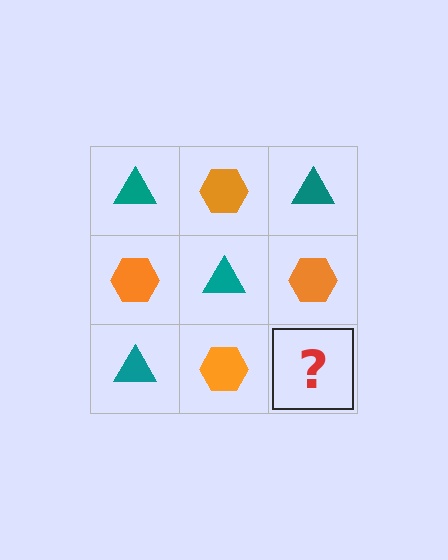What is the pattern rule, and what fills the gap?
The rule is that it alternates teal triangle and orange hexagon in a checkerboard pattern. The gap should be filled with a teal triangle.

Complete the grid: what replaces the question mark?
The question mark should be replaced with a teal triangle.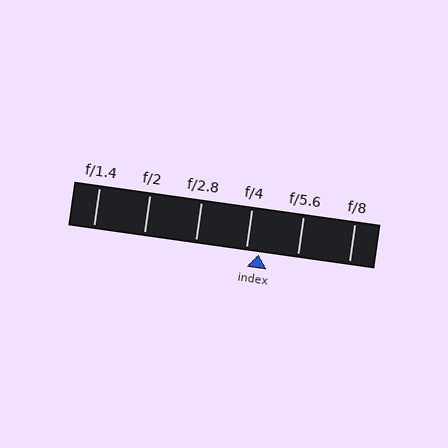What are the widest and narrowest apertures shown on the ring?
The widest aperture shown is f/1.4 and the narrowest is f/8.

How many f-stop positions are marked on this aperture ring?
There are 6 f-stop positions marked.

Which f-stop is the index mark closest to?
The index mark is closest to f/4.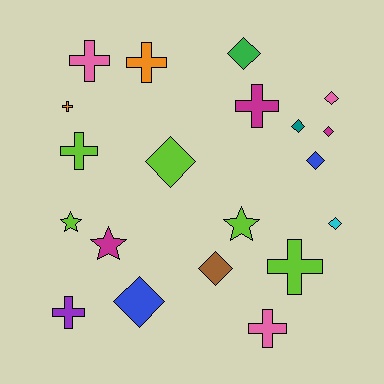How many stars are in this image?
There are 3 stars.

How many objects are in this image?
There are 20 objects.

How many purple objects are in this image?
There is 1 purple object.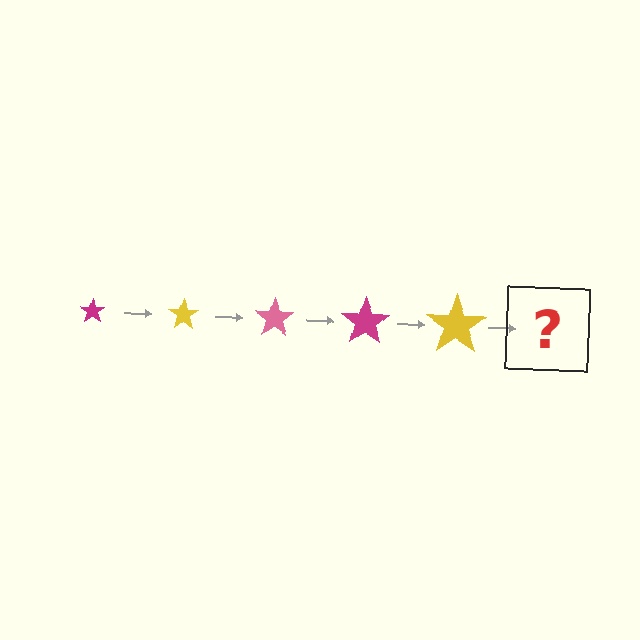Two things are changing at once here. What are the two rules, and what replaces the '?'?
The two rules are that the star grows larger each step and the color cycles through magenta, yellow, and pink. The '?' should be a pink star, larger than the previous one.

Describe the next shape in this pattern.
It should be a pink star, larger than the previous one.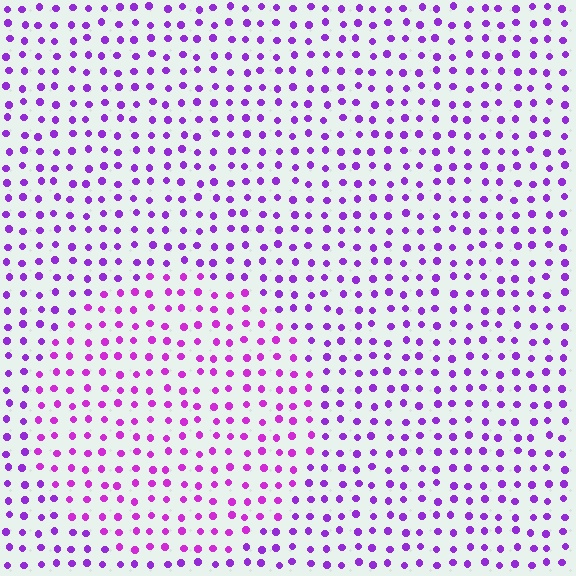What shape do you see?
I see a circle.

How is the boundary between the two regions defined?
The boundary is defined purely by a slight shift in hue (about 21 degrees). Spacing, size, and orientation are identical on both sides.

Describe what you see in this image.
The image is filled with small purple elements in a uniform arrangement. A circle-shaped region is visible where the elements are tinted to a slightly different hue, forming a subtle color boundary.